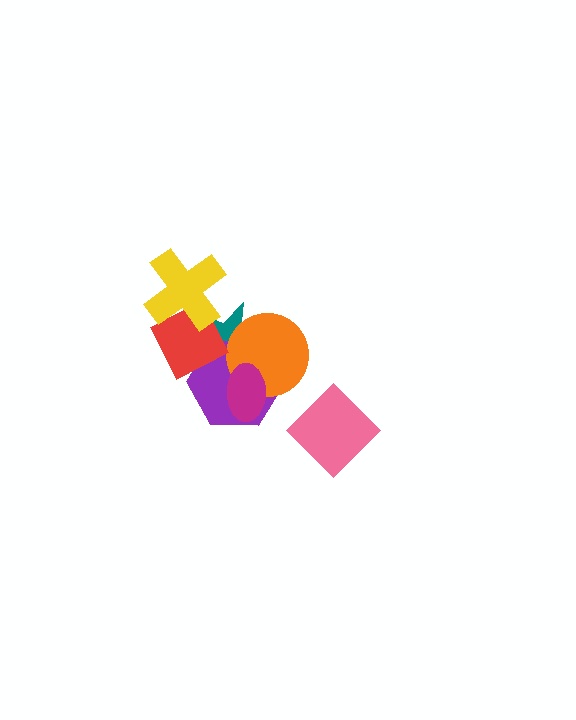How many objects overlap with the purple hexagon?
4 objects overlap with the purple hexagon.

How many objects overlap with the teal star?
5 objects overlap with the teal star.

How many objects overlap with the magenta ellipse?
3 objects overlap with the magenta ellipse.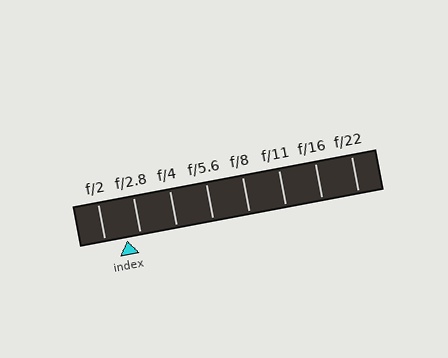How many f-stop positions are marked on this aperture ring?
There are 8 f-stop positions marked.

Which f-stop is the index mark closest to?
The index mark is closest to f/2.8.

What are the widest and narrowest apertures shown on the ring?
The widest aperture shown is f/2 and the narrowest is f/22.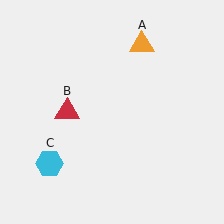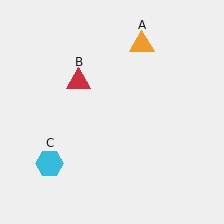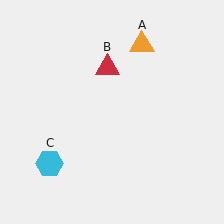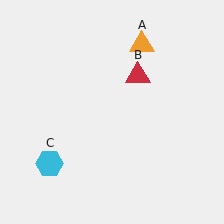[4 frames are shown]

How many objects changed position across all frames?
1 object changed position: red triangle (object B).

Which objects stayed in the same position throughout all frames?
Orange triangle (object A) and cyan hexagon (object C) remained stationary.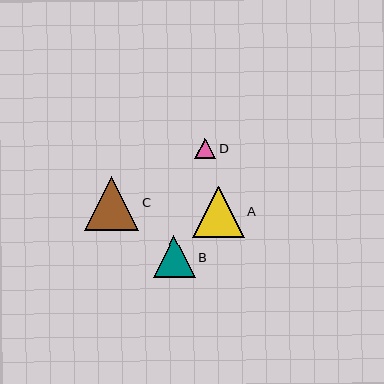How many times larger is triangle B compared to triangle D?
Triangle B is approximately 2.1 times the size of triangle D.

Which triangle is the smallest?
Triangle D is the smallest with a size of approximately 21 pixels.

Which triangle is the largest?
Triangle C is the largest with a size of approximately 54 pixels.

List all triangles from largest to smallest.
From largest to smallest: C, A, B, D.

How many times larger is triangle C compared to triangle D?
Triangle C is approximately 2.6 times the size of triangle D.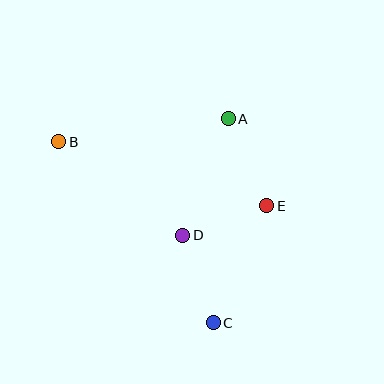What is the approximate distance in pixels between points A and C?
The distance between A and C is approximately 205 pixels.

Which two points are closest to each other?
Points D and E are closest to each other.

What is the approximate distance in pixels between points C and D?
The distance between C and D is approximately 93 pixels.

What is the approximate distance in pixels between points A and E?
The distance between A and E is approximately 95 pixels.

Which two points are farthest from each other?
Points B and C are farthest from each other.